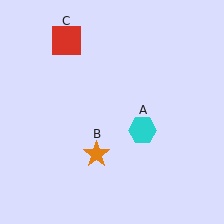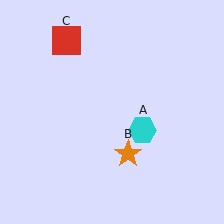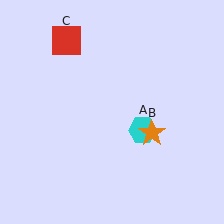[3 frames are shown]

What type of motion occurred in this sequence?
The orange star (object B) rotated counterclockwise around the center of the scene.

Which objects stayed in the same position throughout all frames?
Cyan hexagon (object A) and red square (object C) remained stationary.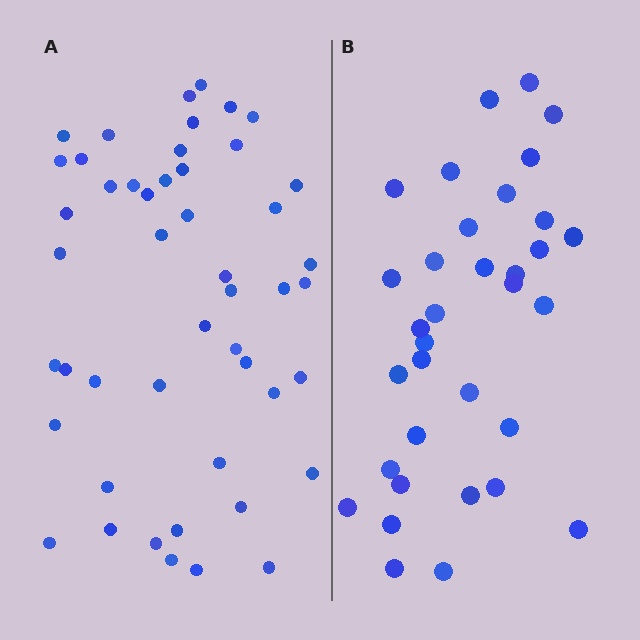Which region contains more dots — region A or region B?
Region A (the left region) has more dots.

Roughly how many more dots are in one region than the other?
Region A has approximately 15 more dots than region B.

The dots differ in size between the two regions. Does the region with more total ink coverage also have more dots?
No. Region B has more total ink coverage because its dots are larger, but region A actually contains more individual dots. Total area can be misleading — the number of items is what matters here.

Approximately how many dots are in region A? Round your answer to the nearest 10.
About 50 dots. (The exact count is 48, which rounds to 50.)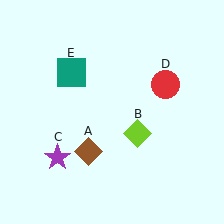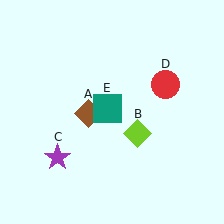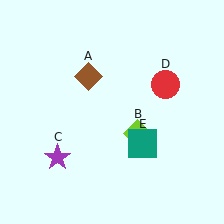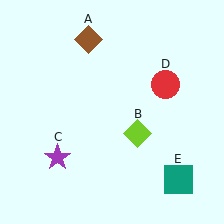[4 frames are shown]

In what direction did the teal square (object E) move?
The teal square (object E) moved down and to the right.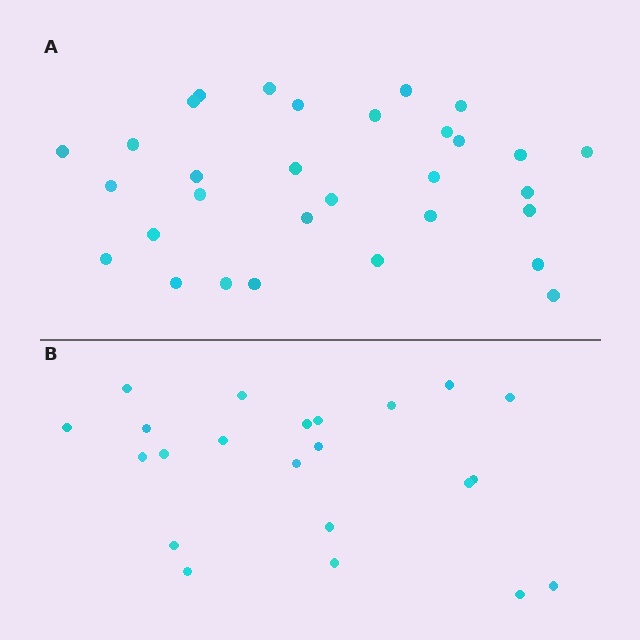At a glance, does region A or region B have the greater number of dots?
Region A (the top region) has more dots.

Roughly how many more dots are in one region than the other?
Region A has roughly 8 or so more dots than region B.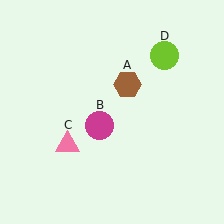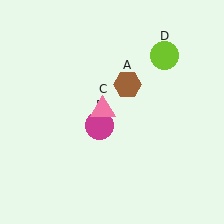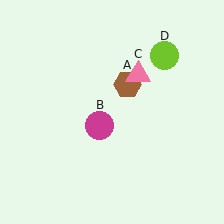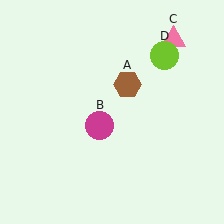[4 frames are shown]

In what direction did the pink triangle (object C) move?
The pink triangle (object C) moved up and to the right.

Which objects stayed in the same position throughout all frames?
Brown hexagon (object A) and magenta circle (object B) and lime circle (object D) remained stationary.